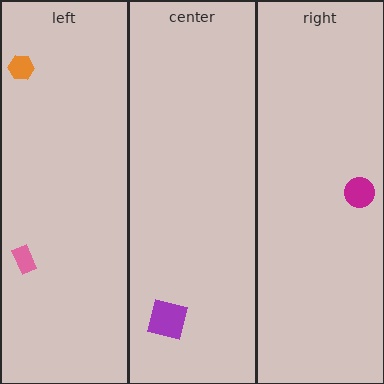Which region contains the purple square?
The center region.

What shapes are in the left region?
The pink rectangle, the orange hexagon.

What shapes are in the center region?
The purple square.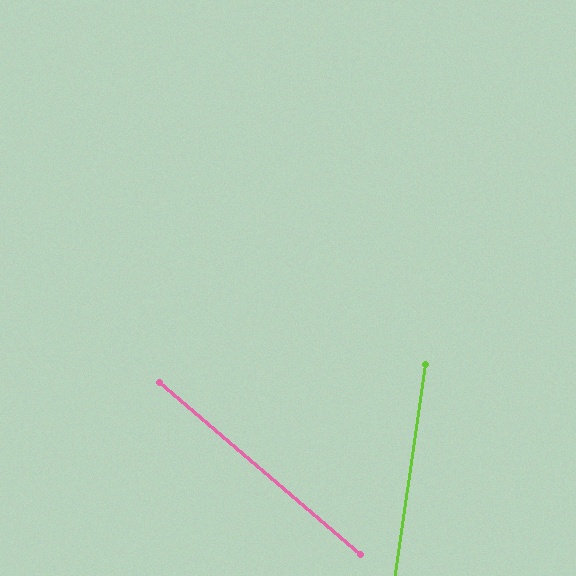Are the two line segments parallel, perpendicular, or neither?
Neither parallel nor perpendicular — they differ by about 58°.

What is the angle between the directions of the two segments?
Approximately 58 degrees.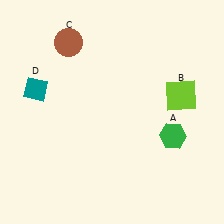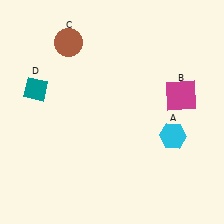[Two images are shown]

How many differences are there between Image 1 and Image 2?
There are 2 differences between the two images.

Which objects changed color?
A changed from green to cyan. B changed from lime to magenta.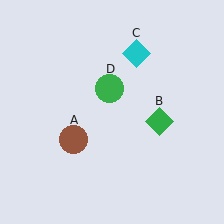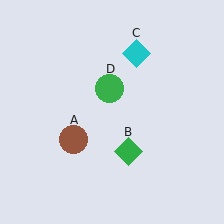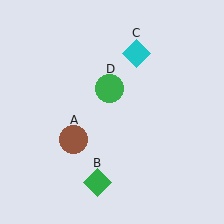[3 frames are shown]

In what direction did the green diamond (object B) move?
The green diamond (object B) moved down and to the left.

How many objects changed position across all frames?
1 object changed position: green diamond (object B).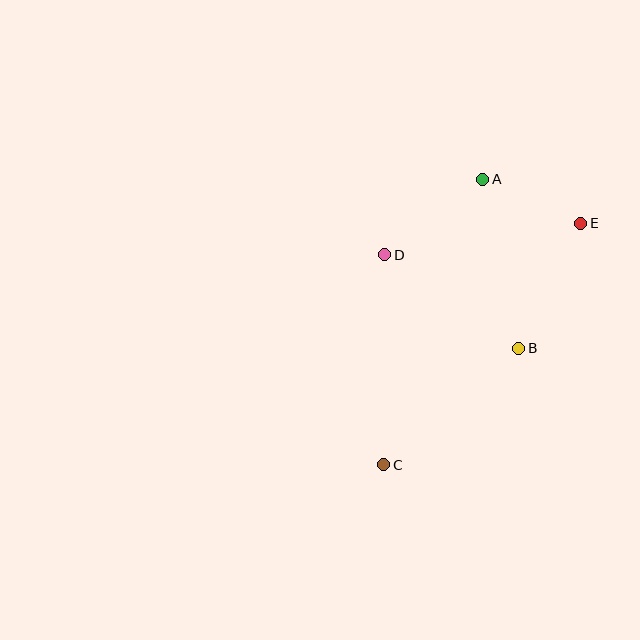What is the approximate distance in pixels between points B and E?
The distance between B and E is approximately 139 pixels.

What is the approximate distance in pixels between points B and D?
The distance between B and D is approximately 163 pixels.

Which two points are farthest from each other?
Points C and E are farthest from each other.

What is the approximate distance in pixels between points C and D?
The distance between C and D is approximately 210 pixels.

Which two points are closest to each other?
Points A and E are closest to each other.